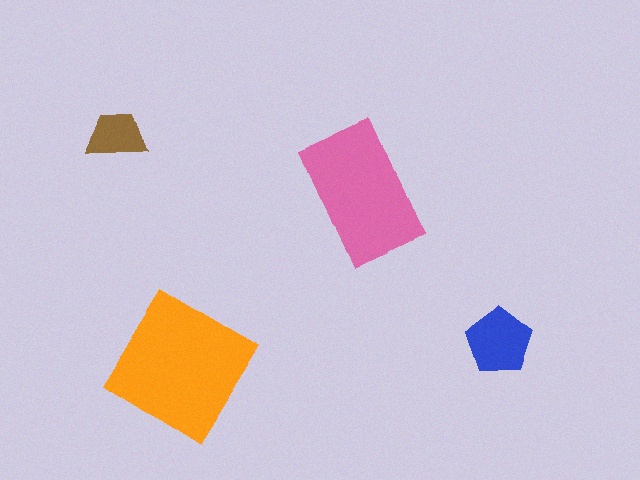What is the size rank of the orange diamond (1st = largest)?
1st.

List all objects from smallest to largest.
The brown trapezoid, the blue pentagon, the pink rectangle, the orange diamond.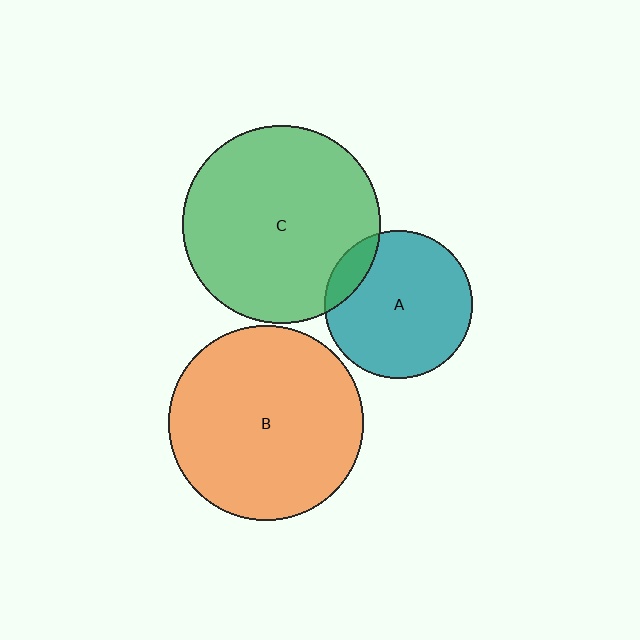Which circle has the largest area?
Circle C (green).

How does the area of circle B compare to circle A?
Approximately 1.7 times.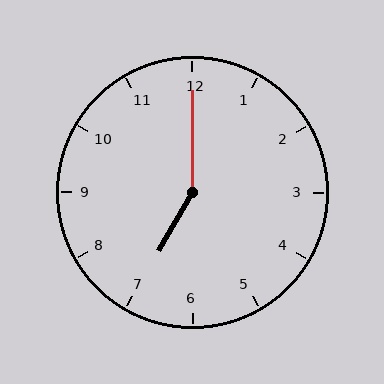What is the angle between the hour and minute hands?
Approximately 150 degrees.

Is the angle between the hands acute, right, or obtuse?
It is obtuse.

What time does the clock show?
7:00.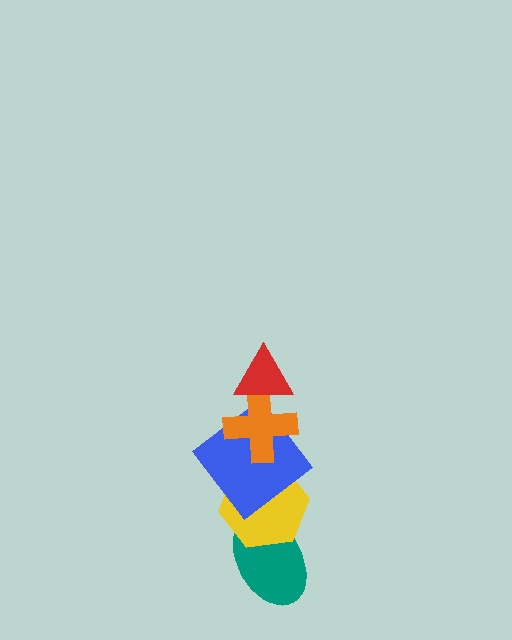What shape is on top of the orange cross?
The red triangle is on top of the orange cross.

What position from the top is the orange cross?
The orange cross is 2nd from the top.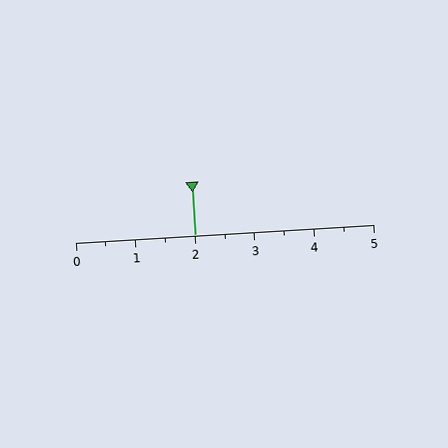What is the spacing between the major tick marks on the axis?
The major ticks are spaced 1 apart.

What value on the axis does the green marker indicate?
The marker indicates approximately 2.